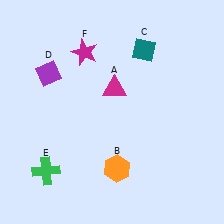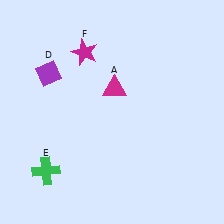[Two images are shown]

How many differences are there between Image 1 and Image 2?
There are 2 differences between the two images.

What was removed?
The orange hexagon (B), the teal diamond (C) were removed in Image 2.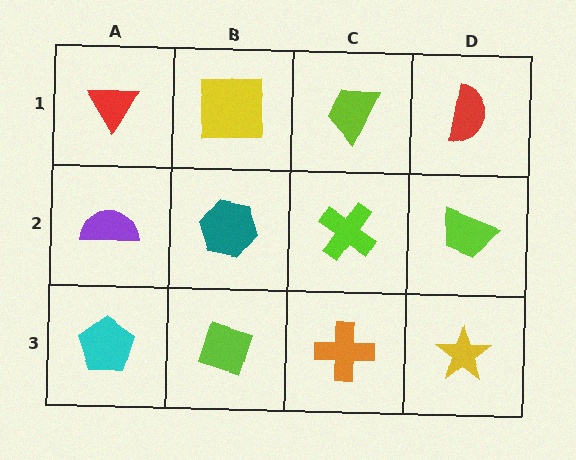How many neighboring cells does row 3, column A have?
2.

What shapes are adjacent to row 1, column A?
A purple semicircle (row 2, column A), a yellow square (row 1, column B).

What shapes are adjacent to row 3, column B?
A teal hexagon (row 2, column B), a cyan pentagon (row 3, column A), an orange cross (row 3, column C).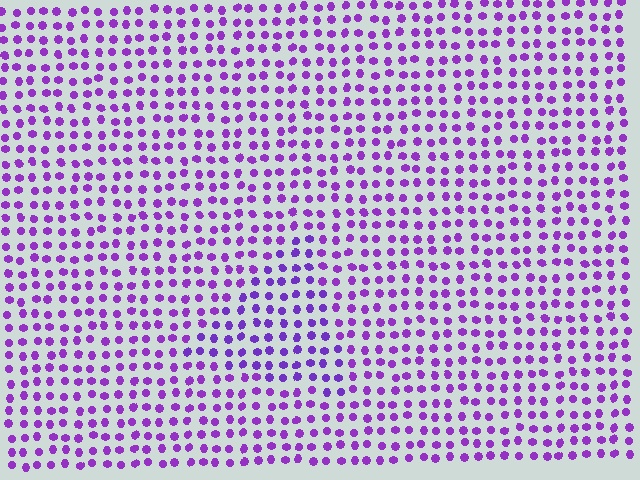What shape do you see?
I see a triangle.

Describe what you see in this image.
The image is filled with small purple elements in a uniform arrangement. A triangle-shaped region is visible where the elements are tinted to a slightly different hue, forming a subtle color boundary.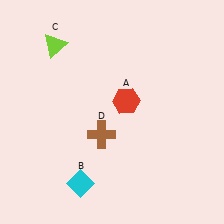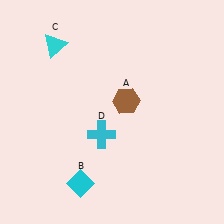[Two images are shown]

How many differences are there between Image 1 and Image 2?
There are 3 differences between the two images.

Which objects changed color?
A changed from red to brown. C changed from lime to cyan. D changed from brown to cyan.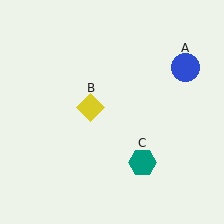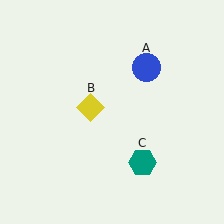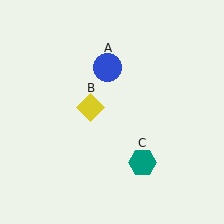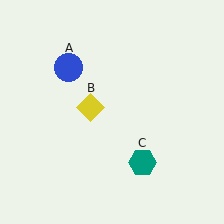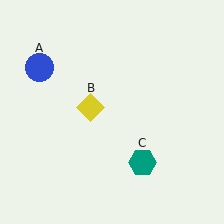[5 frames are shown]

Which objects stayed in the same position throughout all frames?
Yellow diamond (object B) and teal hexagon (object C) remained stationary.